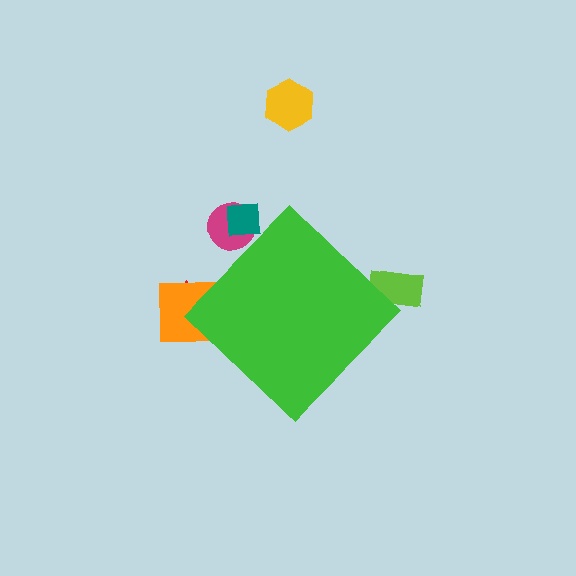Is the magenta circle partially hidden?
Yes, the magenta circle is partially hidden behind the green diamond.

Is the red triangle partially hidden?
Yes, the red triangle is partially hidden behind the green diamond.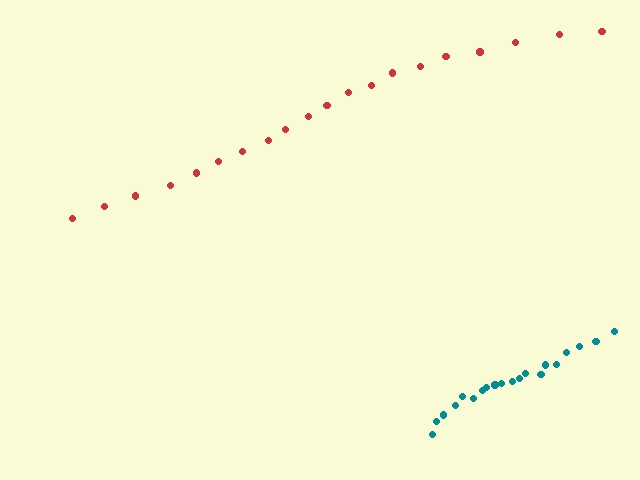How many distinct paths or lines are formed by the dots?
There are 2 distinct paths.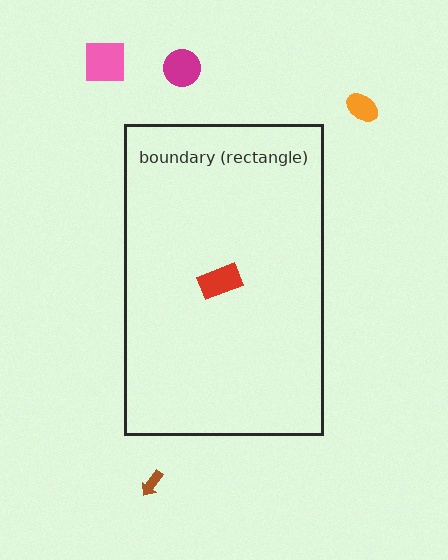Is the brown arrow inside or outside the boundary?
Outside.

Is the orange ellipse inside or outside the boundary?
Outside.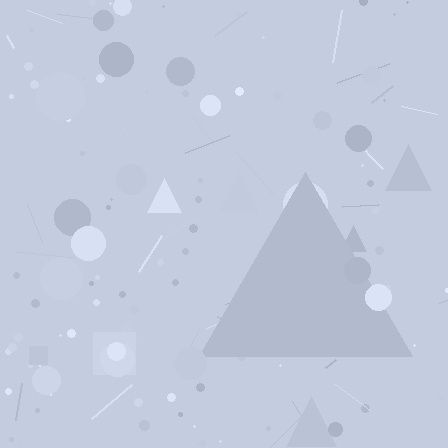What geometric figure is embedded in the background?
A triangle is embedded in the background.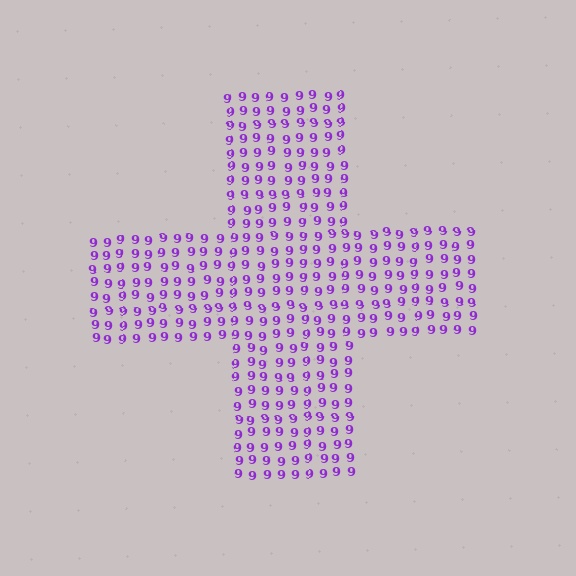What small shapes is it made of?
It is made of small digit 9's.